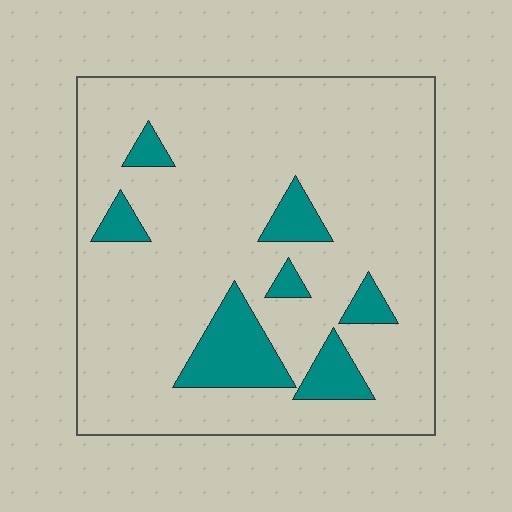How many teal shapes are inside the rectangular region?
7.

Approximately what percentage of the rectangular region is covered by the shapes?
Approximately 15%.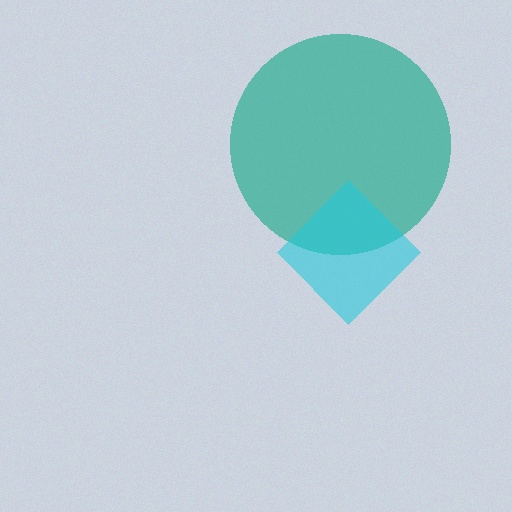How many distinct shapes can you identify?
There are 2 distinct shapes: a teal circle, a cyan diamond.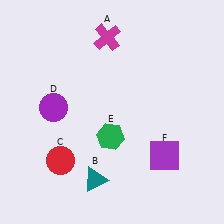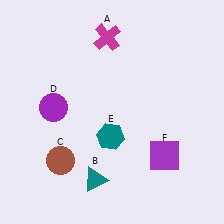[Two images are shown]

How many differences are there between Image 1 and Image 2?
There are 2 differences between the two images.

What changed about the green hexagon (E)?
In Image 1, E is green. In Image 2, it changed to teal.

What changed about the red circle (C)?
In Image 1, C is red. In Image 2, it changed to brown.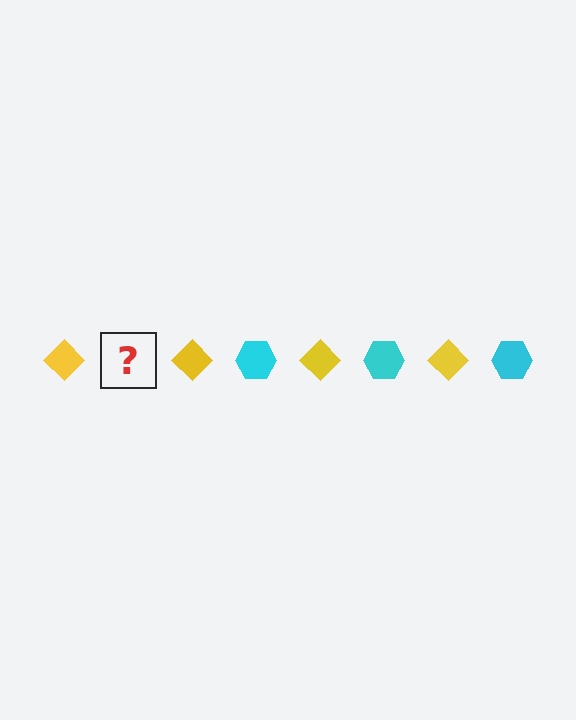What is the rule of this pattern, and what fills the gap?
The rule is that the pattern alternates between yellow diamond and cyan hexagon. The gap should be filled with a cyan hexagon.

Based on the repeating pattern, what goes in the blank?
The blank should be a cyan hexagon.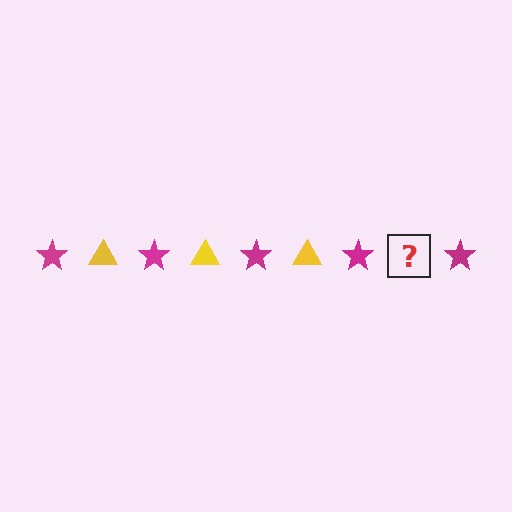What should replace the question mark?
The question mark should be replaced with a yellow triangle.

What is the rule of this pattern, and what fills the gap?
The rule is that the pattern alternates between magenta star and yellow triangle. The gap should be filled with a yellow triangle.